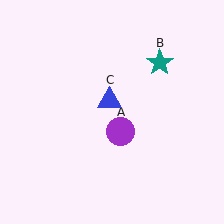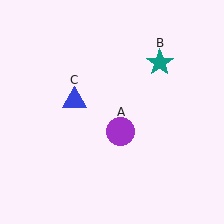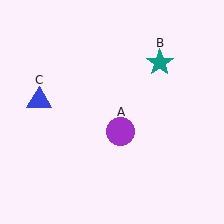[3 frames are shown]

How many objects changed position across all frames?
1 object changed position: blue triangle (object C).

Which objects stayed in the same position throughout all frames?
Purple circle (object A) and teal star (object B) remained stationary.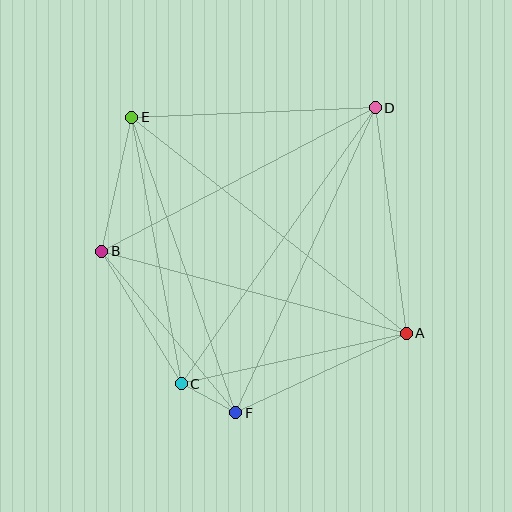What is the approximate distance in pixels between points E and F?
The distance between E and F is approximately 313 pixels.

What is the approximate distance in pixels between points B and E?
The distance between B and E is approximately 137 pixels.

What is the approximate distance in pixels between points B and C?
The distance between B and C is approximately 155 pixels.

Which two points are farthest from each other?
Points A and E are farthest from each other.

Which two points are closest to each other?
Points C and F are closest to each other.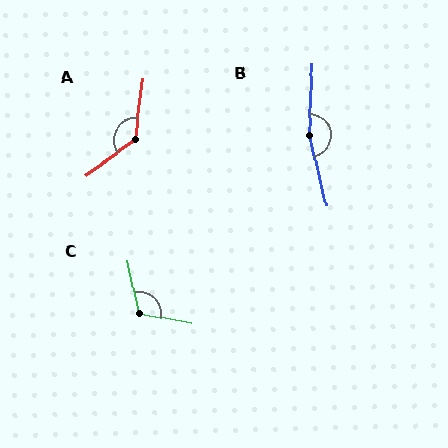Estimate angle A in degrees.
Approximately 133 degrees.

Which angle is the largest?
B, at approximately 164 degrees.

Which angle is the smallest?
C, at approximately 113 degrees.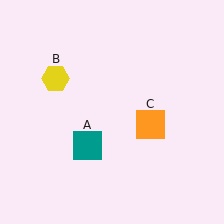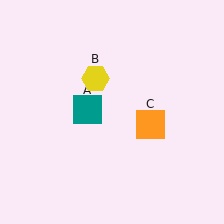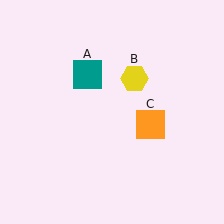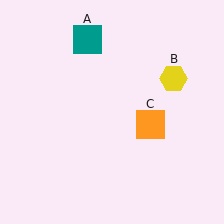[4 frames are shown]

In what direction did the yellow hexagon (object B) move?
The yellow hexagon (object B) moved right.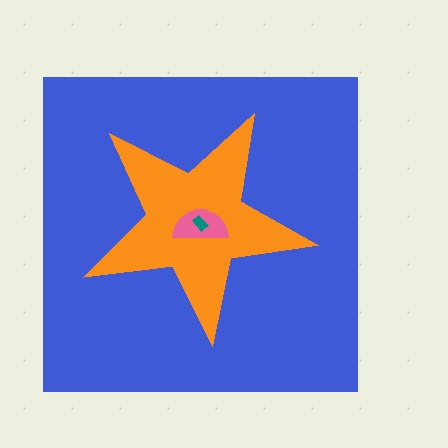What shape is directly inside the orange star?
The pink semicircle.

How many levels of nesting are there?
4.